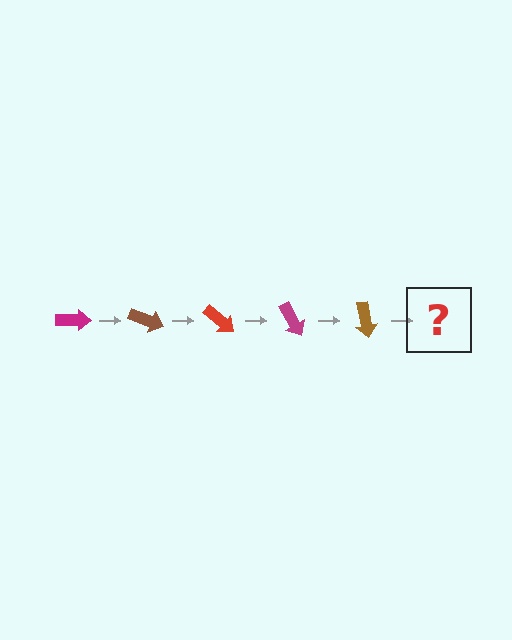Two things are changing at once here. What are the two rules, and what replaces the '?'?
The two rules are that it rotates 20 degrees each step and the color cycles through magenta, brown, and red. The '?' should be a red arrow, rotated 100 degrees from the start.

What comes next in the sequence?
The next element should be a red arrow, rotated 100 degrees from the start.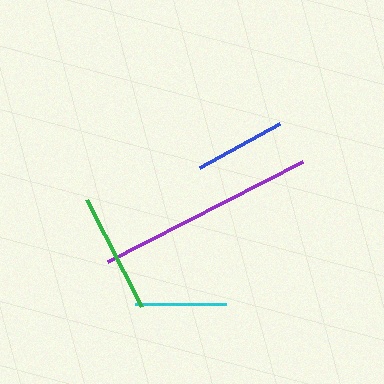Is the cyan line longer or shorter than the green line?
The green line is longer than the cyan line.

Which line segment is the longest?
The purple line is the longest at approximately 219 pixels.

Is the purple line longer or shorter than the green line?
The purple line is longer than the green line.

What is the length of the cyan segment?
The cyan segment is approximately 90 pixels long.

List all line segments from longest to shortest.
From longest to shortest: purple, green, blue, cyan.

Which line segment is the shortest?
The cyan line is the shortest at approximately 90 pixels.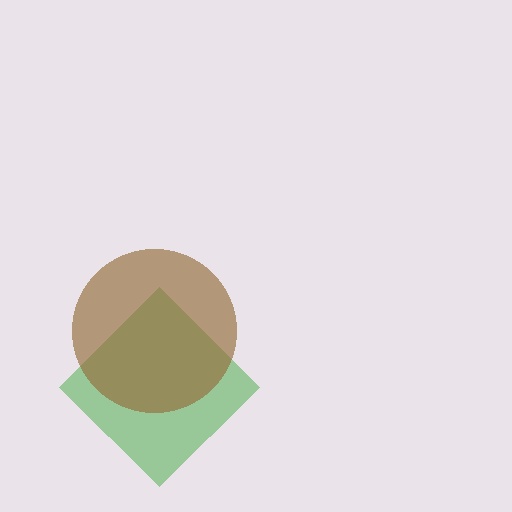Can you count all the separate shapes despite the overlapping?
Yes, there are 2 separate shapes.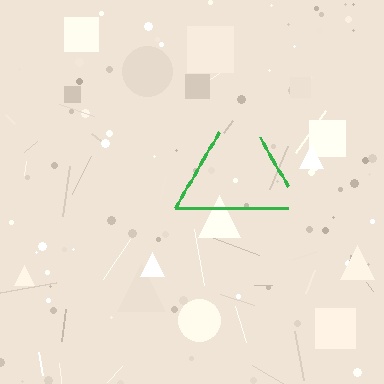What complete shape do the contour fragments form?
The contour fragments form a triangle.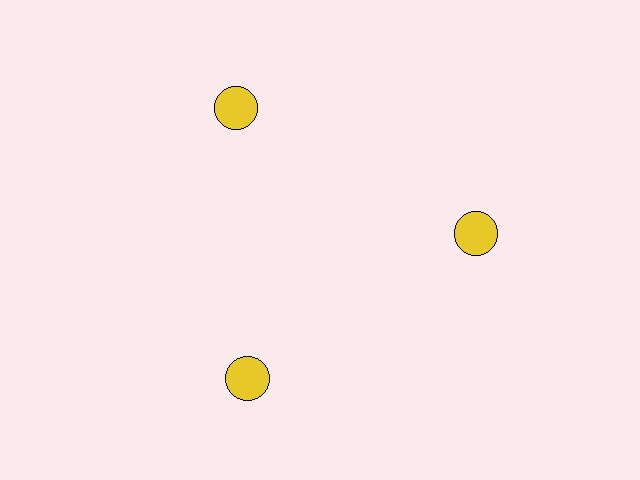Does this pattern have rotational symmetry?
Yes, this pattern has 3-fold rotational symmetry. It looks the same after rotating 120 degrees around the center.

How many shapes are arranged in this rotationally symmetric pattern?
There are 3 shapes, arranged in 3 groups of 1.